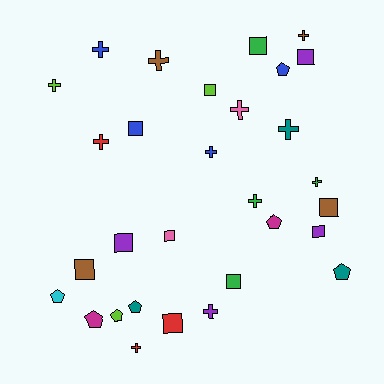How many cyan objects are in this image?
There is 1 cyan object.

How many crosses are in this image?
There are 12 crosses.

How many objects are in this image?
There are 30 objects.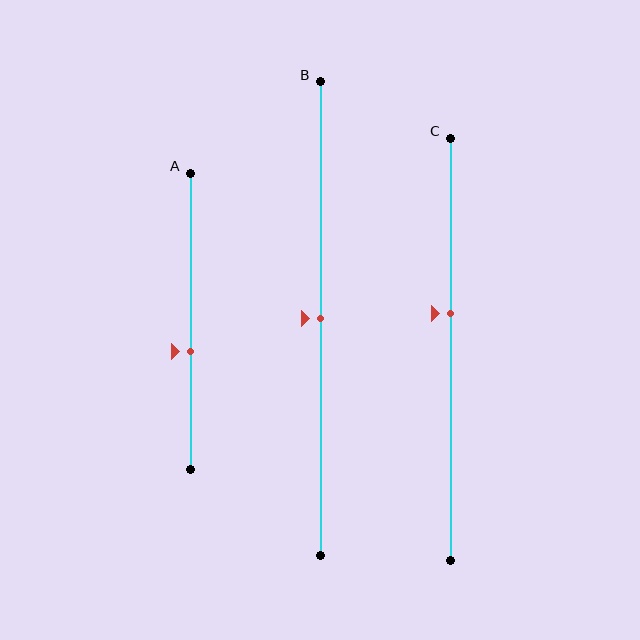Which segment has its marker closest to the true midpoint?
Segment B has its marker closest to the true midpoint.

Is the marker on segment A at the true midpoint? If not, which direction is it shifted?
No, the marker on segment A is shifted downward by about 10% of the segment length.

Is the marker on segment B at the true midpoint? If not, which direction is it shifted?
Yes, the marker on segment B is at the true midpoint.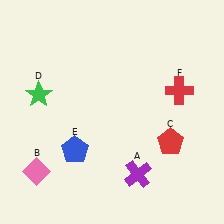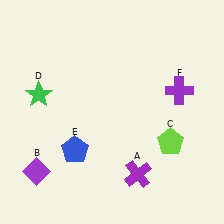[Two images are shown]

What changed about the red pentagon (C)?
In Image 1, C is red. In Image 2, it changed to lime.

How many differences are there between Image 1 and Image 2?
There are 3 differences between the two images.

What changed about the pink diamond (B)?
In Image 1, B is pink. In Image 2, it changed to purple.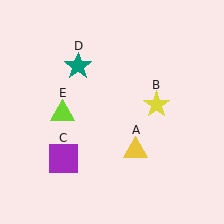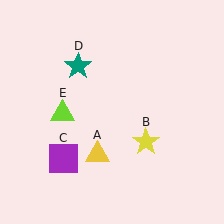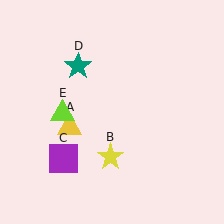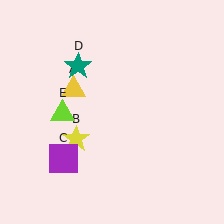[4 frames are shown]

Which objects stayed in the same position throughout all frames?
Purple square (object C) and teal star (object D) and lime triangle (object E) remained stationary.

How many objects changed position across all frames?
2 objects changed position: yellow triangle (object A), yellow star (object B).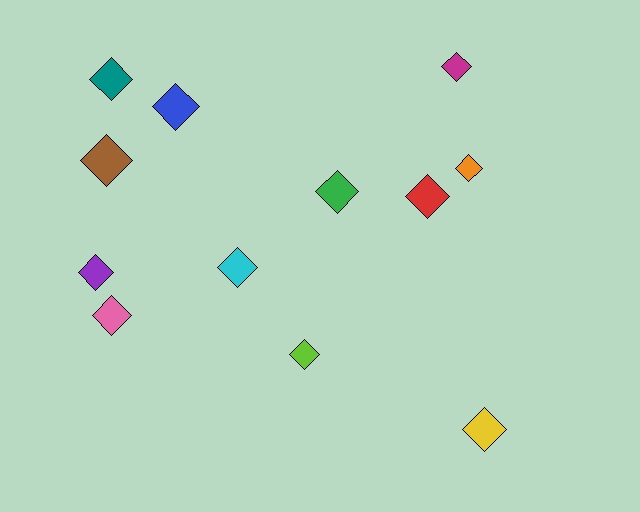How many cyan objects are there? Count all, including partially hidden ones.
There is 1 cyan object.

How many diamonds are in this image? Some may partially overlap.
There are 12 diamonds.